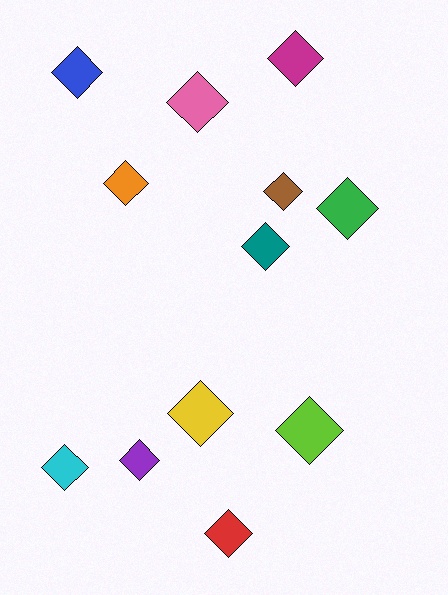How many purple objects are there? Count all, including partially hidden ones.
There is 1 purple object.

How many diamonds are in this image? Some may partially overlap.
There are 12 diamonds.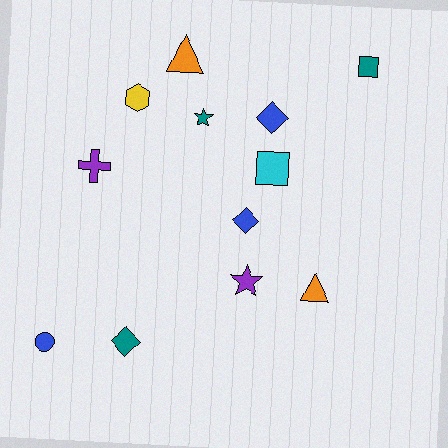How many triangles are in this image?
There are 2 triangles.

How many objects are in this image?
There are 12 objects.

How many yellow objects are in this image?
There is 1 yellow object.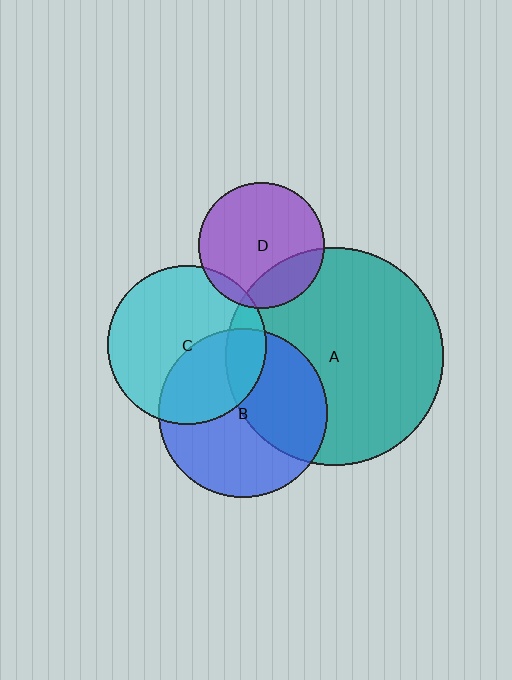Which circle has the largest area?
Circle A (teal).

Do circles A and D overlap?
Yes.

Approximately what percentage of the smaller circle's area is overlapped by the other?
Approximately 20%.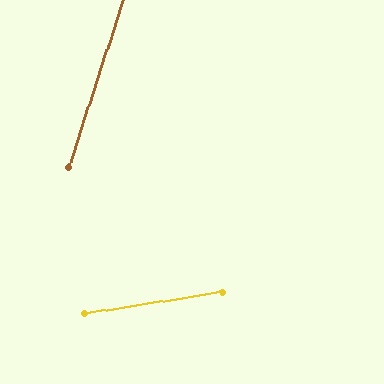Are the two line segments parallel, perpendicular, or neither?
Neither parallel nor perpendicular — they differ by about 63°.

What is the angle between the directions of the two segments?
Approximately 63 degrees.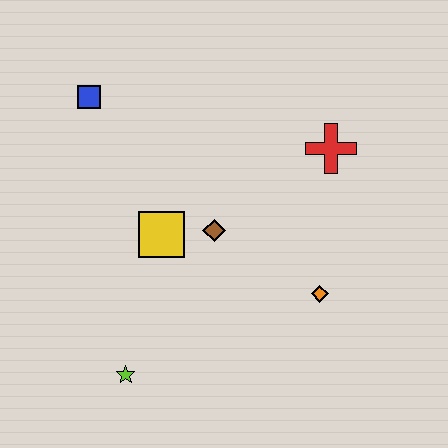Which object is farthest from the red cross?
The lime star is farthest from the red cross.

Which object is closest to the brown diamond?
The yellow square is closest to the brown diamond.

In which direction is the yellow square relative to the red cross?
The yellow square is to the left of the red cross.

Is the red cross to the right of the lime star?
Yes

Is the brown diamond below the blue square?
Yes